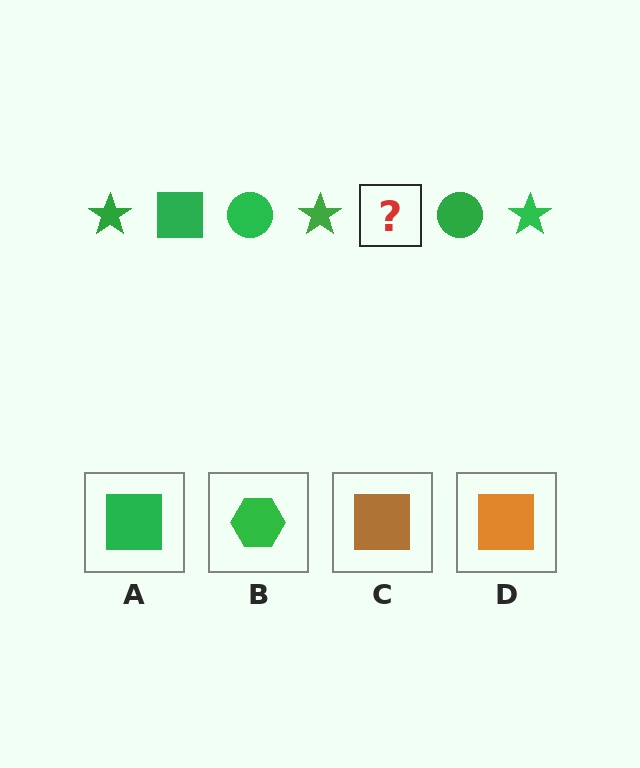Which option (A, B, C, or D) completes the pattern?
A.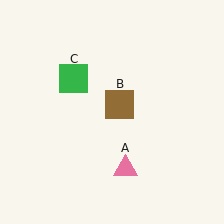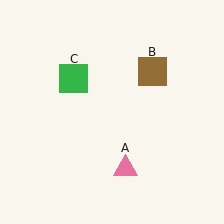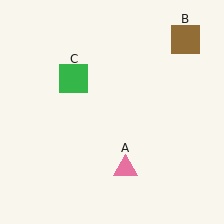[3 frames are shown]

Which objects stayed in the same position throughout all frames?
Pink triangle (object A) and green square (object C) remained stationary.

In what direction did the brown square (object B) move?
The brown square (object B) moved up and to the right.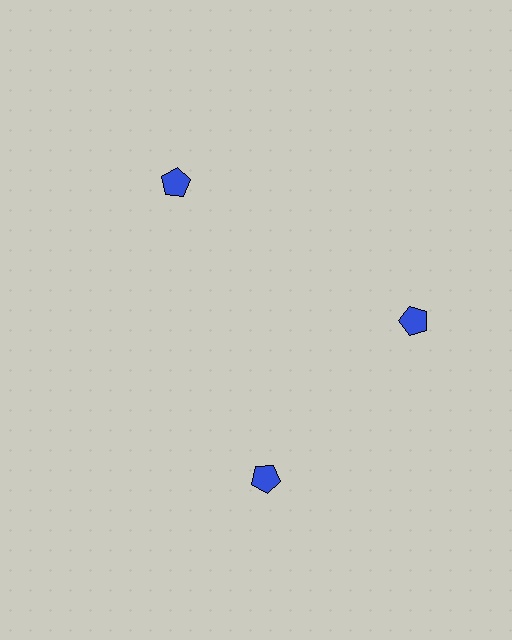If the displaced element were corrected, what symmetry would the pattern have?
It would have 3-fold rotational symmetry — the pattern would map onto itself every 120 degrees.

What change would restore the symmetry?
The symmetry would be restored by rotating it back into even spacing with its neighbors so that all 3 pentagons sit at equal angles and equal distance from the center.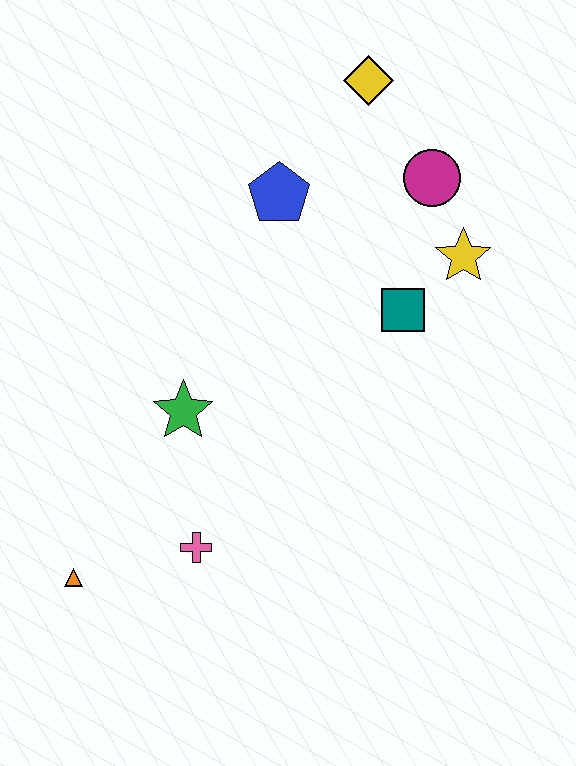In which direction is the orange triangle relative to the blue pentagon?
The orange triangle is below the blue pentagon.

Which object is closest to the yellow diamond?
The magenta circle is closest to the yellow diamond.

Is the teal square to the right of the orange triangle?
Yes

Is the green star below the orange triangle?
No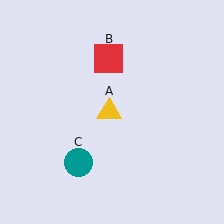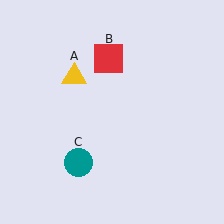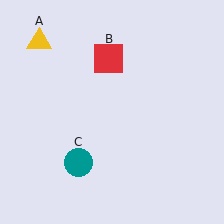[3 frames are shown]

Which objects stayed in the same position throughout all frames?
Red square (object B) and teal circle (object C) remained stationary.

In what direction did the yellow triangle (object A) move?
The yellow triangle (object A) moved up and to the left.